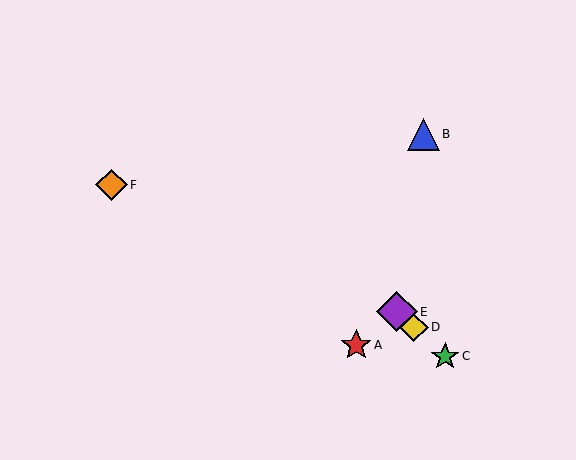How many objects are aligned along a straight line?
3 objects (C, D, E) are aligned along a straight line.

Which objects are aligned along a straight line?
Objects C, D, E are aligned along a straight line.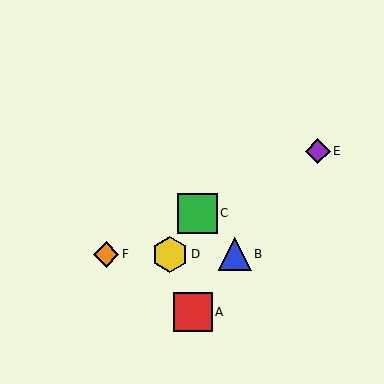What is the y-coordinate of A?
Object A is at y≈312.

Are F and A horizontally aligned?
No, F is at y≈254 and A is at y≈312.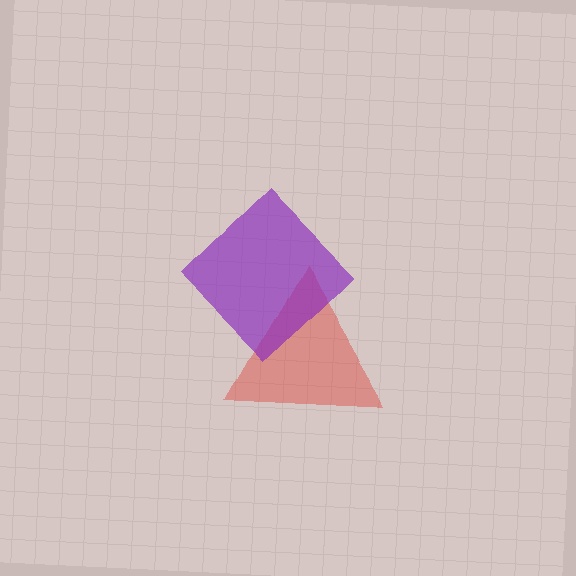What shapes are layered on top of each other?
The layered shapes are: a red triangle, a purple diamond.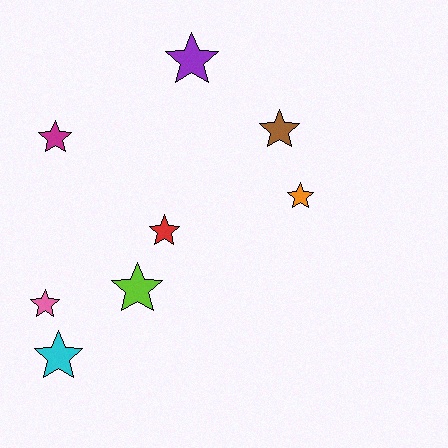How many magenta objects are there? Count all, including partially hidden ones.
There is 1 magenta object.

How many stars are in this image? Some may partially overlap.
There are 8 stars.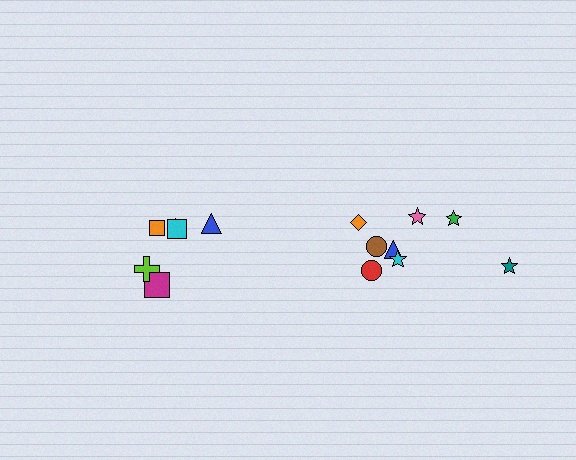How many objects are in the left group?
There are 6 objects.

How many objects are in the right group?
There are 8 objects.